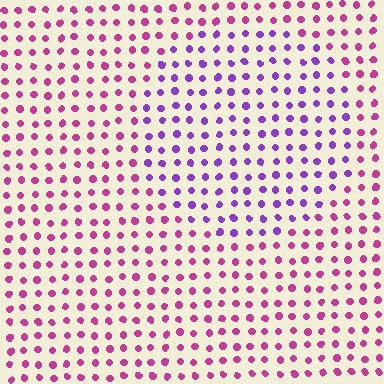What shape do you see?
I see a circle.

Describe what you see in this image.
The image is filled with small magenta elements in a uniform arrangement. A circle-shaped region is visible where the elements are tinted to a slightly different hue, forming a subtle color boundary.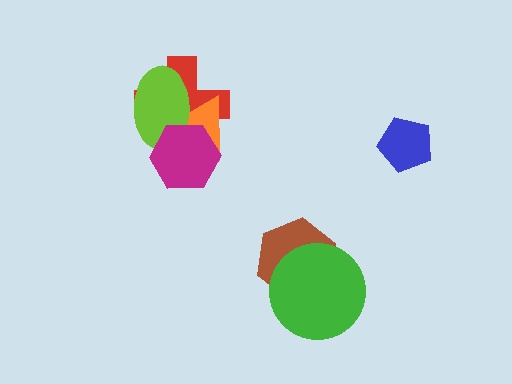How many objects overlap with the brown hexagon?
1 object overlaps with the brown hexagon.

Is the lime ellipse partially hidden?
Yes, it is partially covered by another shape.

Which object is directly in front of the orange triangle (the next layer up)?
The lime ellipse is directly in front of the orange triangle.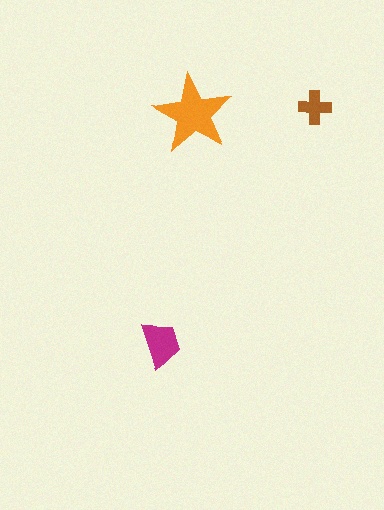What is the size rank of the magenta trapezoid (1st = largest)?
2nd.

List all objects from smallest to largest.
The brown cross, the magenta trapezoid, the orange star.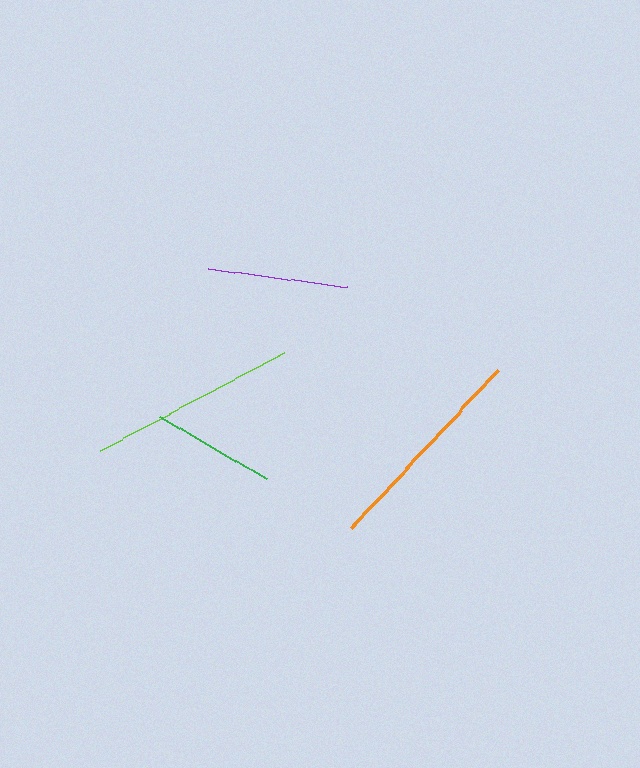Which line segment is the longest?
The orange line is the longest at approximately 217 pixels.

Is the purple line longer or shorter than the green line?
The purple line is longer than the green line.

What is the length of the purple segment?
The purple segment is approximately 141 pixels long.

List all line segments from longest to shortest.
From longest to shortest: orange, lime, purple, green.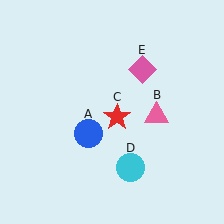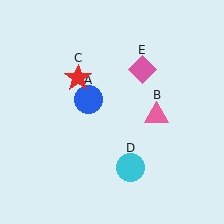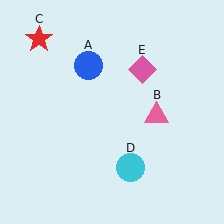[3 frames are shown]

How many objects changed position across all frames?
2 objects changed position: blue circle (object A), red star (object C).